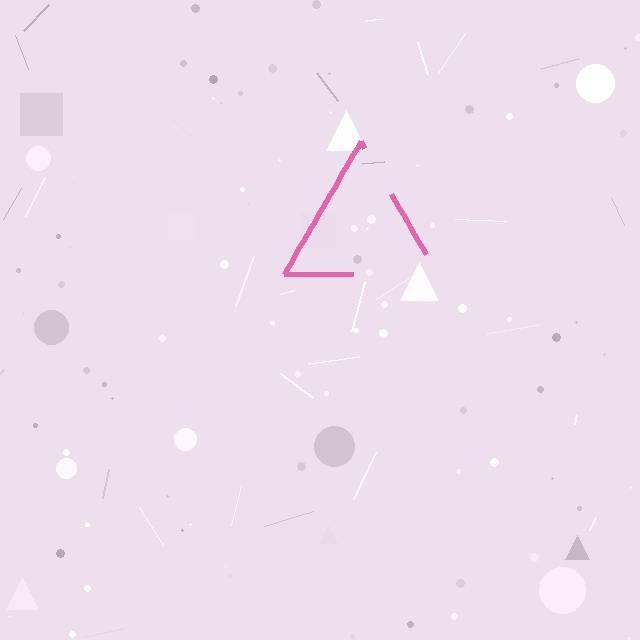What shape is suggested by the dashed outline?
The dashed outline suggests a triangle.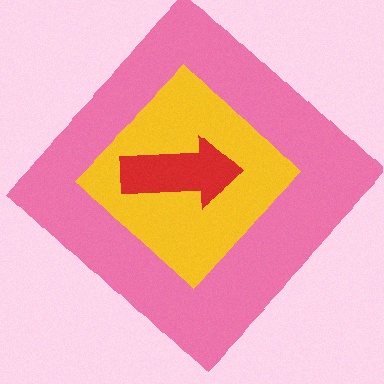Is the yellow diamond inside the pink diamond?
Yes.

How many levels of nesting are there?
3.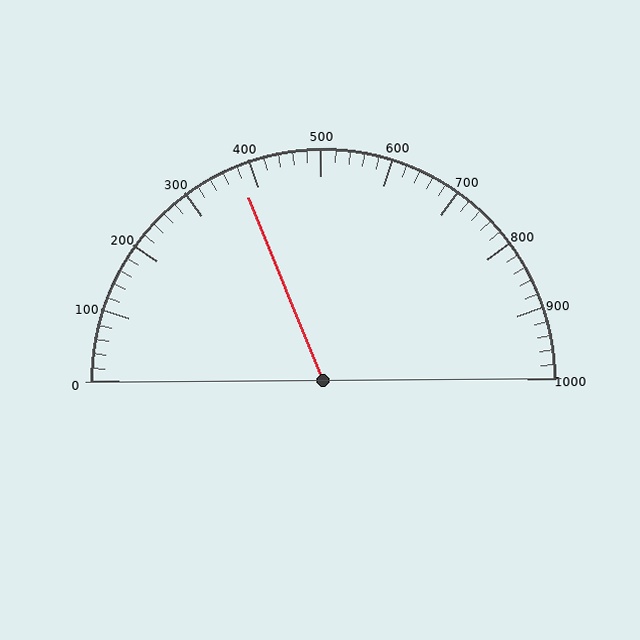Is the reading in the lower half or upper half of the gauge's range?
The reading is in the lower half of the range (0 to 1000).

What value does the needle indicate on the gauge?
The needle indicates approximately 380.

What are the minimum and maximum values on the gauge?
The gauge ranges from 0 to 1000.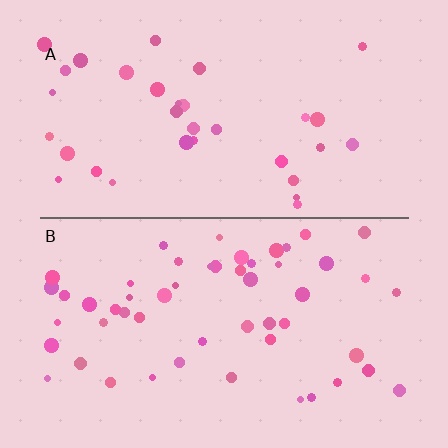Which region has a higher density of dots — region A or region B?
B (the bottom).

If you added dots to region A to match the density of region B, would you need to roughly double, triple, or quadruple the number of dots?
Approximately double.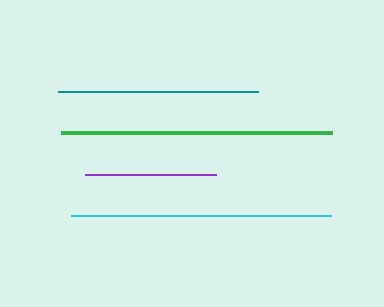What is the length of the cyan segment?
The cyan segment is approximately 260 pixels long.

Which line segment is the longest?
The green line is the longest at approximately 271 pixels.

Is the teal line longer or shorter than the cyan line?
The cyan line is longer than the teal line.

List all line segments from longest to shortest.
From longest to shortest: green, cyan, teal, purple.